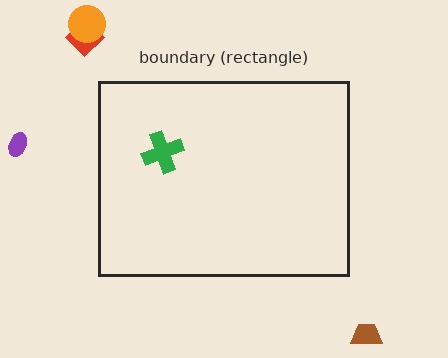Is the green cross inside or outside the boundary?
Inside.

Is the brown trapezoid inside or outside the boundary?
Outside.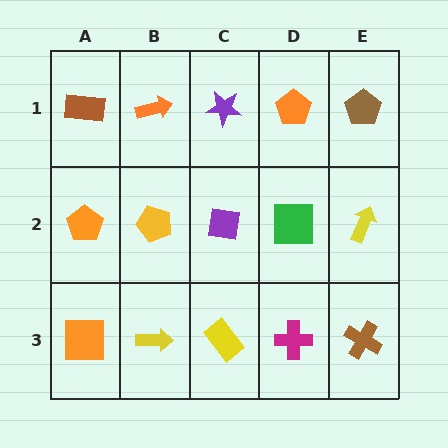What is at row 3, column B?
A yellow arrow.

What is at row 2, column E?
A yellow arrow.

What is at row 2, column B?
A yellow pentagon.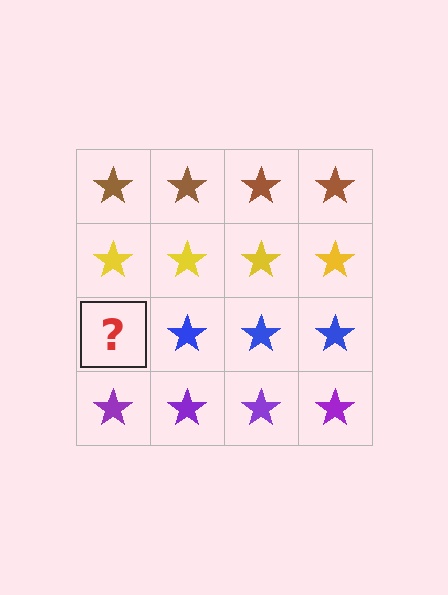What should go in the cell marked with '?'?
The missing cell should contain a blue star.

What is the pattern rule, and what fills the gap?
The rule is that each row has a consistent color. The gap should be filled with a blue star.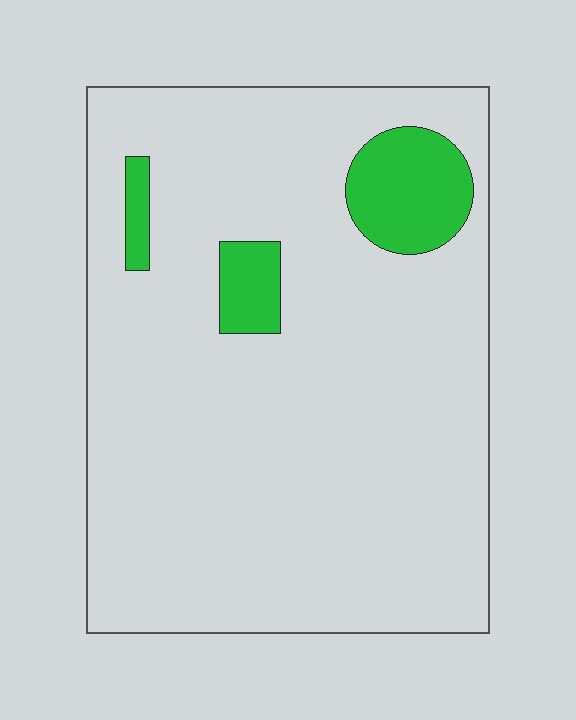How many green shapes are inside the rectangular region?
3.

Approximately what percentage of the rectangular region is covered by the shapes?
Approximately 10%.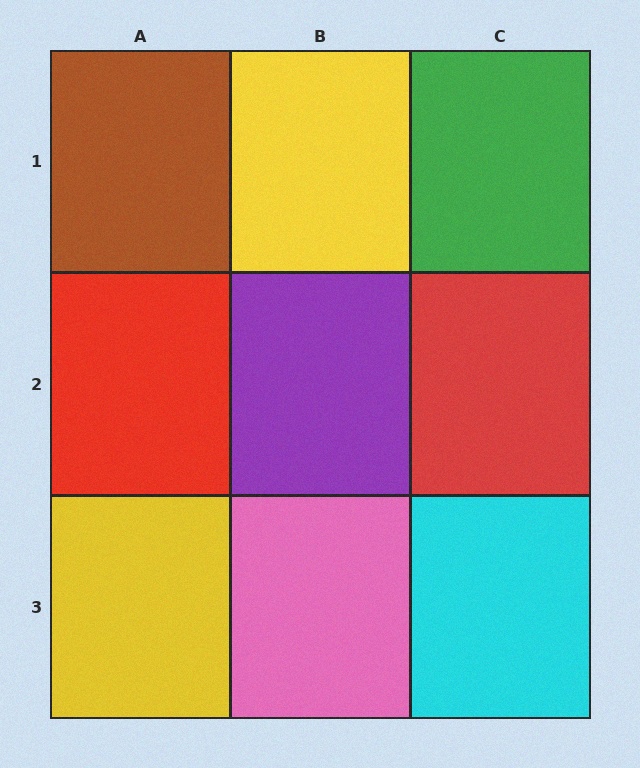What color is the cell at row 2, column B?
Purple.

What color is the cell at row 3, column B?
Pink.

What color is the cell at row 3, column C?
Cyan.